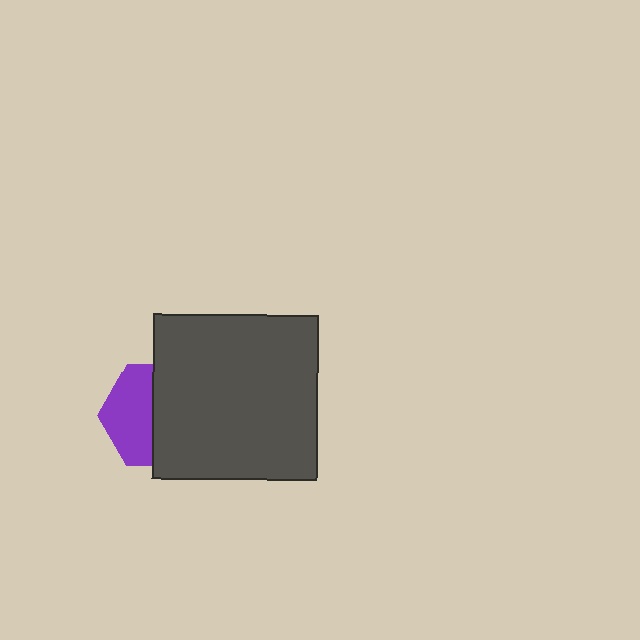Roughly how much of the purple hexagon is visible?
About half of it is visible (roughly 46%).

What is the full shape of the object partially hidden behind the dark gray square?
The partially hidden object is a purple hexagon.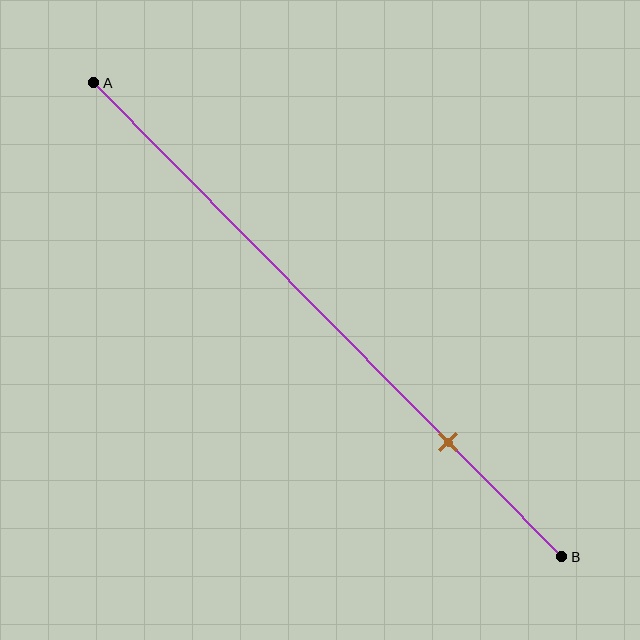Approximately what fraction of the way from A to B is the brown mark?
The brown mark is approximately 75% of the way from A to B.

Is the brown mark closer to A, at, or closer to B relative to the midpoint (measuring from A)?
The brown mark is closer to point B than the midpoint of segment AB.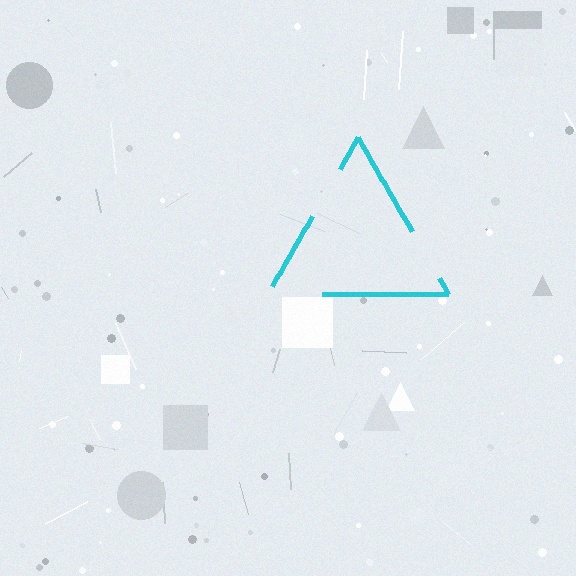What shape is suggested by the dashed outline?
The dashed outline suggests a triangle.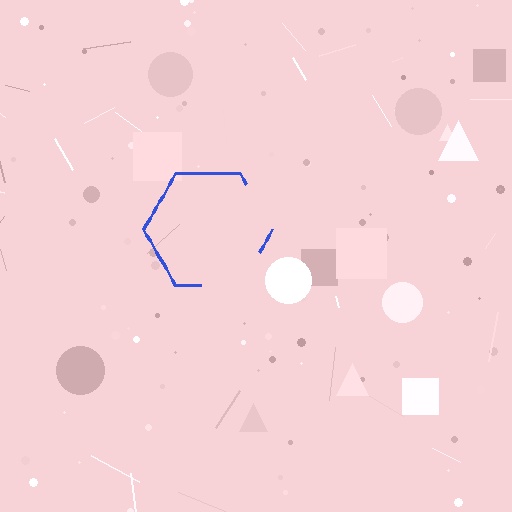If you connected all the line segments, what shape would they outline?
They would outline a hexagon.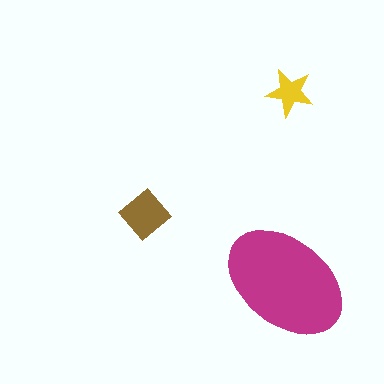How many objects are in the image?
There are 3 objects in the image.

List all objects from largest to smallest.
The magenta ellipse, the brown diamond, the yellow star.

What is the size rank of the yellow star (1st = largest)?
3rd.